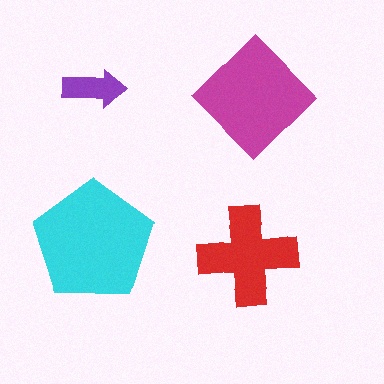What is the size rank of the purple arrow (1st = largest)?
4th.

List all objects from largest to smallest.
The cyan pentagon, the magenta diamond, the red cross, the purple arrow.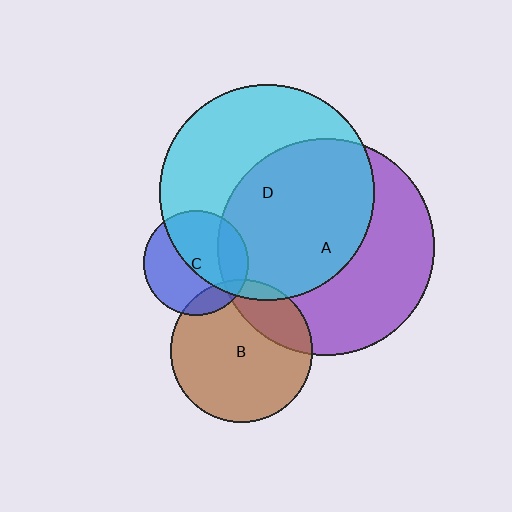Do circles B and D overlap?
Yes.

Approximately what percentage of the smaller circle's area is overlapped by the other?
Approximately 5%.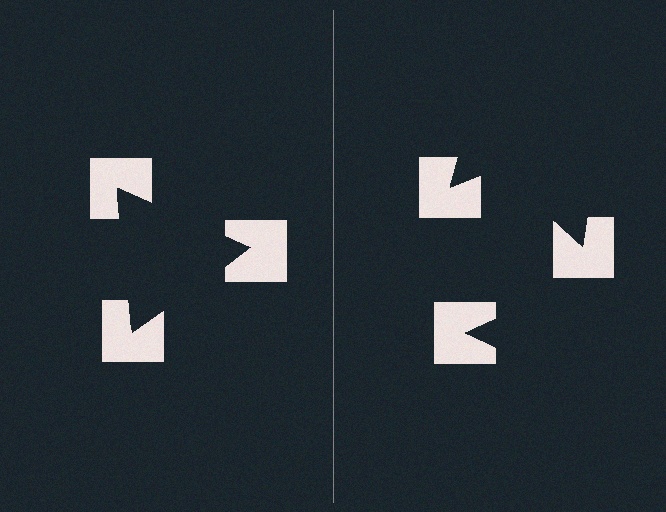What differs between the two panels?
The notched squares are positioned identically on both sides; only the wedge orientations differ. On the left they align to a triangle; on the right they are misaligned.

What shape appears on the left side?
An illusory triangle.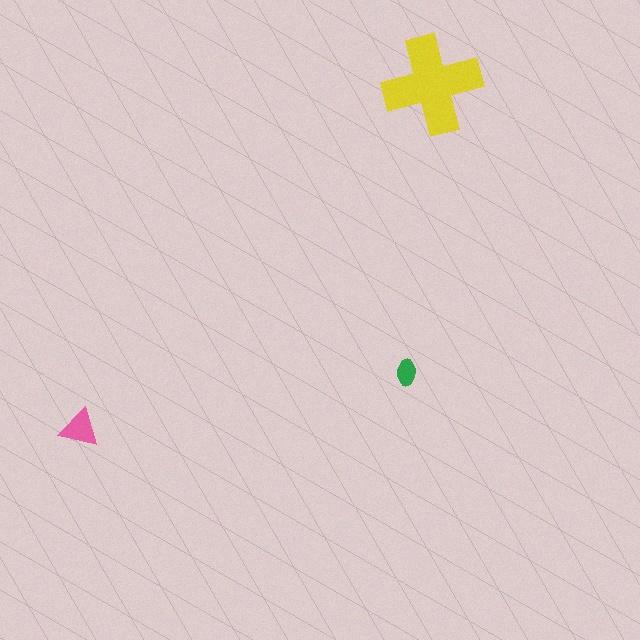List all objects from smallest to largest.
The green ellipse, the pink triangle, the yellow cross.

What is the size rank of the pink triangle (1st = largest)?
2nd.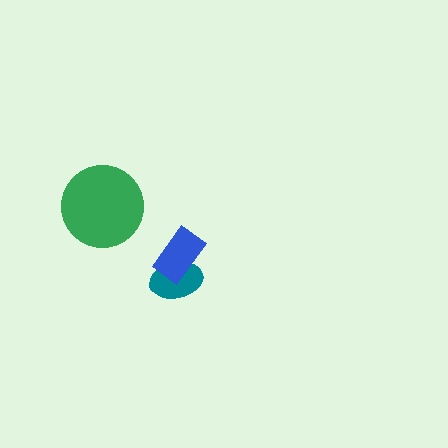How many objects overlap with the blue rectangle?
1 object overlaps with the blue rectangle.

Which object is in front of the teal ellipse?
The blue rectangle is in front of the teal ellipse.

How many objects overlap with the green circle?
0 objects overlap with the green circle.